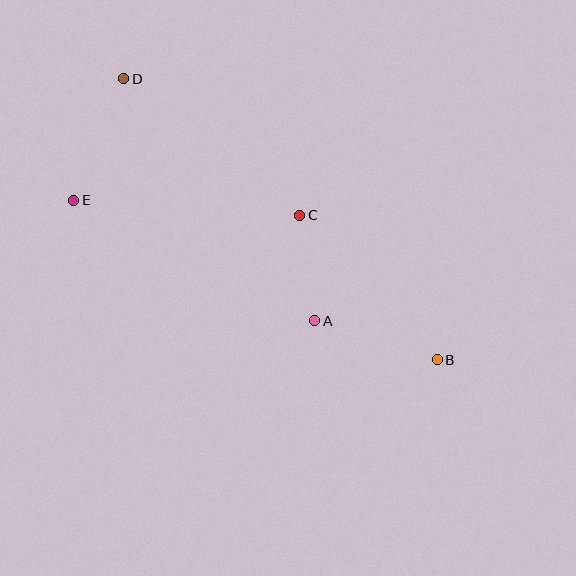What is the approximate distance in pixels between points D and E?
The distance between D and E is approximately 132 pixels.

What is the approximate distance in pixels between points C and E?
The distance between C and E is approximately 227 pixels.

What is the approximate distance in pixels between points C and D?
The distance between C and D is approximately 223 pixels.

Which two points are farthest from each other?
Points B and D are farthest from each other.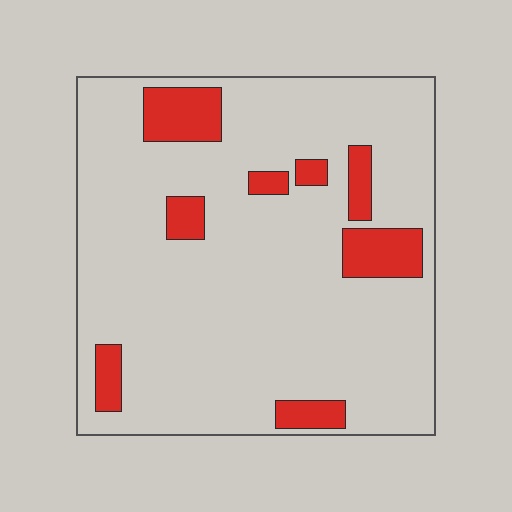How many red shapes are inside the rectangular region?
8.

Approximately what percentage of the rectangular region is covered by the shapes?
Approximately 15%.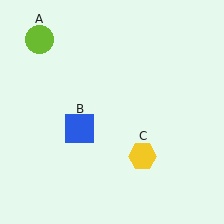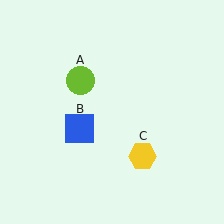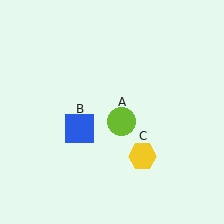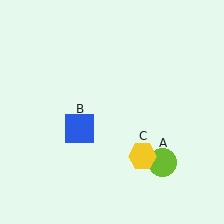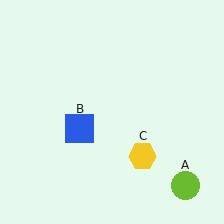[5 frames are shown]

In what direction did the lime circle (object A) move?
The lime circle (object A) moved down and to the right.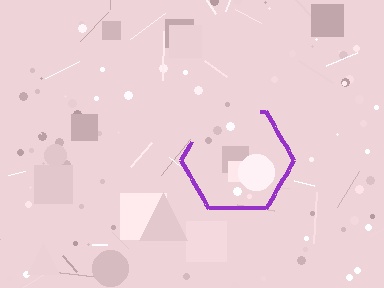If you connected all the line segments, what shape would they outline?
They would outline a hexagon.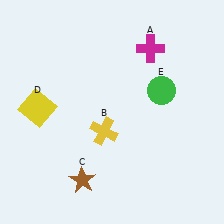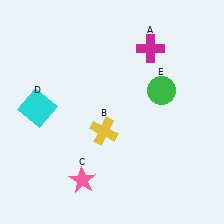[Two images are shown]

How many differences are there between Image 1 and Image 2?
There are 2 differences between the two images.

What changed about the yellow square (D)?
In Image 1, D is yellow. In Image 2, it changed to cyan.